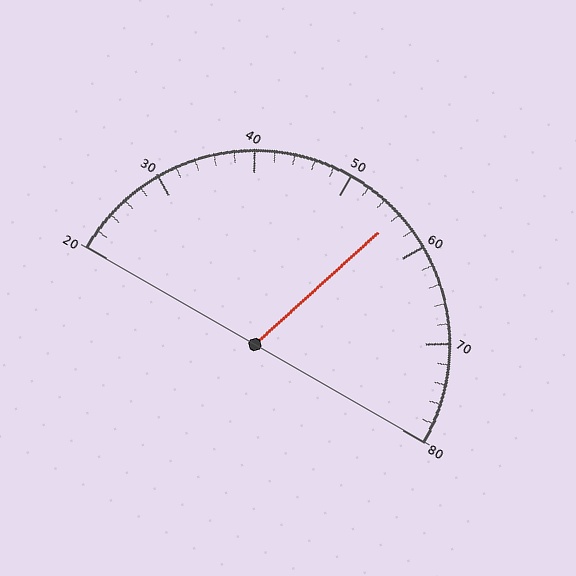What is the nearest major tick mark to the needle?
The nearest major tick mark is 60.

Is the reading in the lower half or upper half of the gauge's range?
The reading is in the upper half of the range (20 to 80).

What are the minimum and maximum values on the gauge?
The gauge ranges from 20 to 80.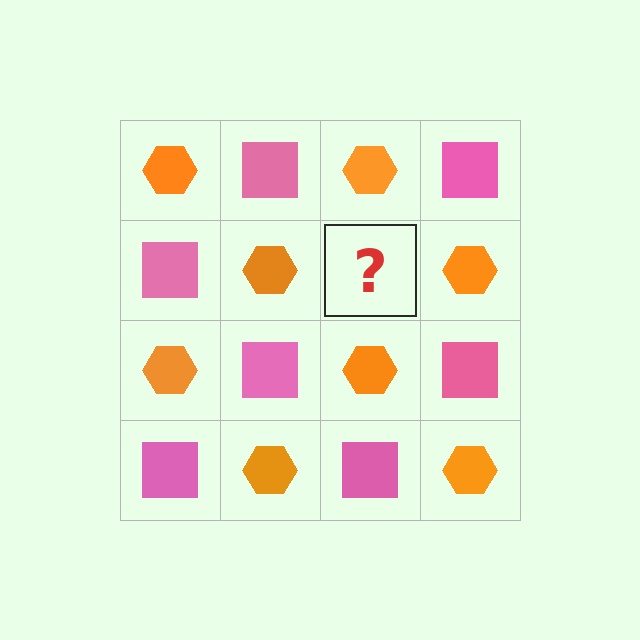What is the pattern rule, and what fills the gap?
The rule is that it alternates orange hexagon and pink square in a checkerboard pattern. The gap should be filled with a pink square.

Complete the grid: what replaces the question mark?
The question mark should be replaced with a pink square.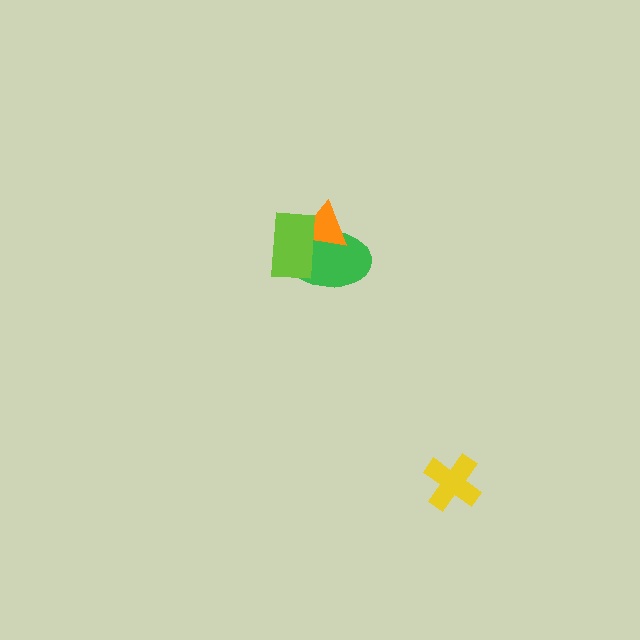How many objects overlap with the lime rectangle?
2 objects overlap with the lime rectangle.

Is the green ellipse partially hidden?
Yes, it is partially covered by another shape.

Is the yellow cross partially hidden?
No, no other shape covers it.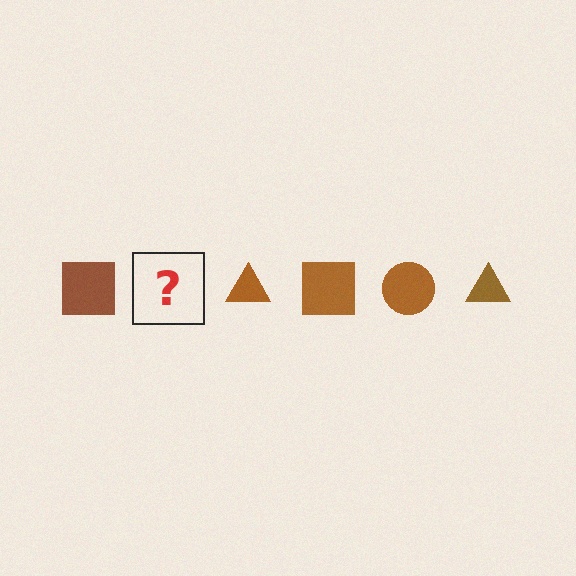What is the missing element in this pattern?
The missing element is a brown circle.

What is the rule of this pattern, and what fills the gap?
The rule is that the pattern cycles through square, circle, triangle shapes in brown. The gap should be filled with a brown circle.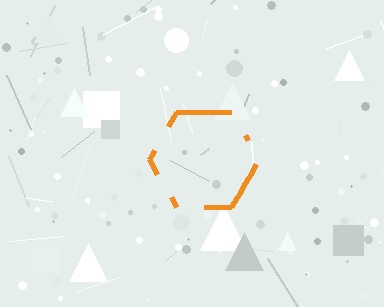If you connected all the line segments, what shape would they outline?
They would outline a hexagon.